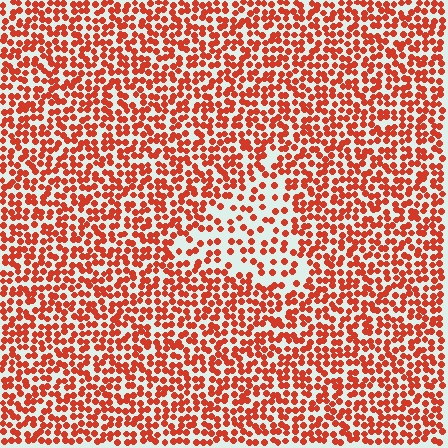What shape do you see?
I see a triangle.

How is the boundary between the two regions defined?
The boundary is defined by a change in element density (approximately 2.0x ratio). All elements are the same color, size, and shape.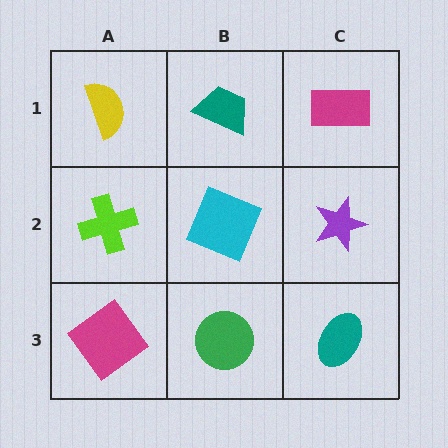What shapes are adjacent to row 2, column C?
A magenta rectangle (row 1, column C), a teal ellipse (row 3, column C), a cyan square (row 2, column B).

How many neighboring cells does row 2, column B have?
4.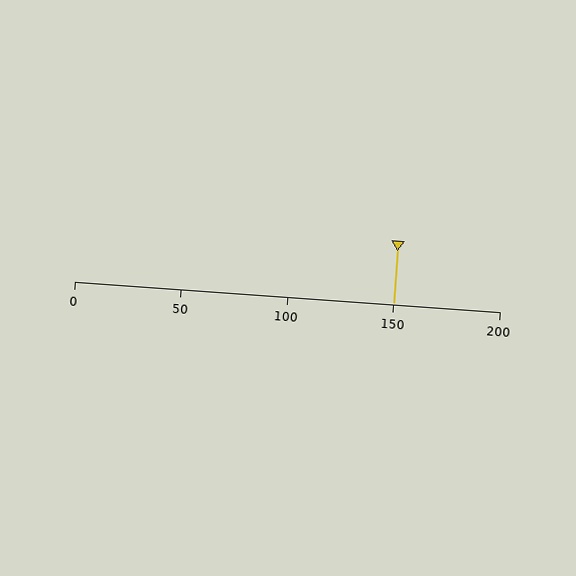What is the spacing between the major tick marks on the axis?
The major ticks are spaced 50 apart.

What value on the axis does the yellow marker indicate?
The marker indicates approximately 150.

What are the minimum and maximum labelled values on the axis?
The axis runs from 0 to 200.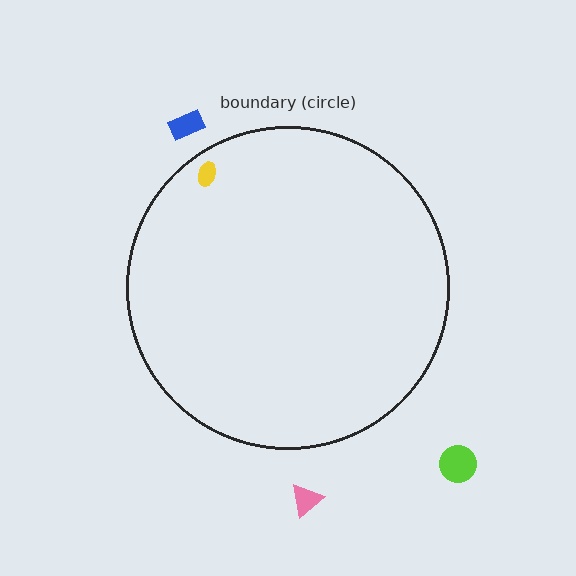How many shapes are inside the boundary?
1 inside, 3 outside.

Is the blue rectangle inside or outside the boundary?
Outside.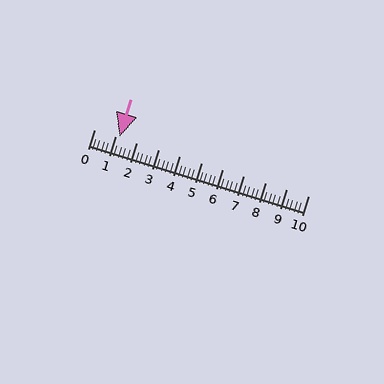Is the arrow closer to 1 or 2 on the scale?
The arrow is closer to 1.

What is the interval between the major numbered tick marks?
The major tick marks are spaced 1 units apart.